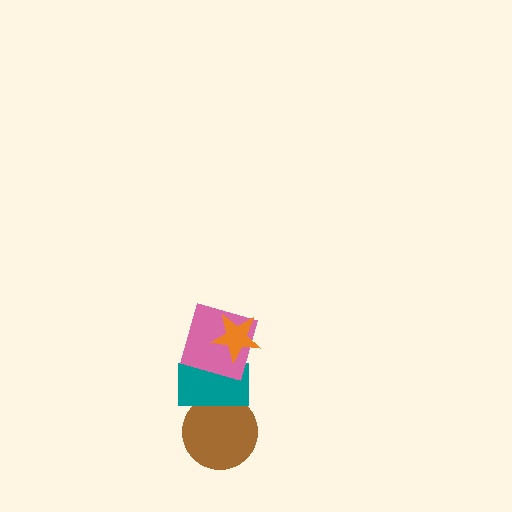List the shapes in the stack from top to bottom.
From top to bottom: the orange star, the pink square, the teal rectangle, the brown circle.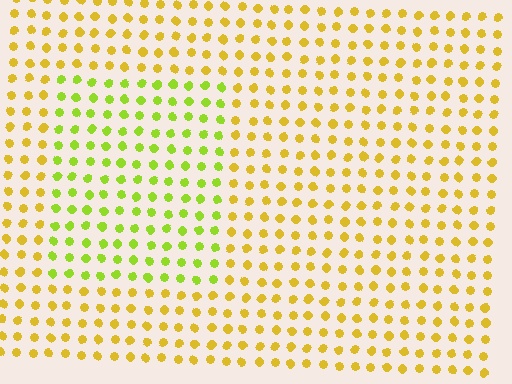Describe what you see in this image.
The image is filled with small yellow elements in a uniform arrangement. A rectangle-shaped region is visible where the elements are tinted to a slightly different hue, forming a subtle color boundary.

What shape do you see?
I see a rectangle.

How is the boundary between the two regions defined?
The boundary is defined purely by a slight shift in hue (about 36 degrees). Spacing, size, and orientation are identical on both sides.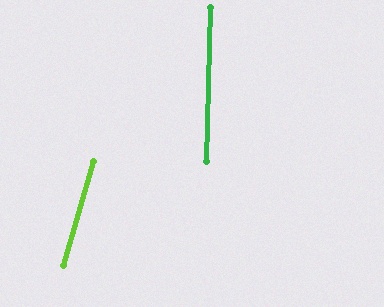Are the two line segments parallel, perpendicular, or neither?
Neither parallel nor perpendicular — they differ by about 14°.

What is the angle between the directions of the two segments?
Approximately 14 degrees.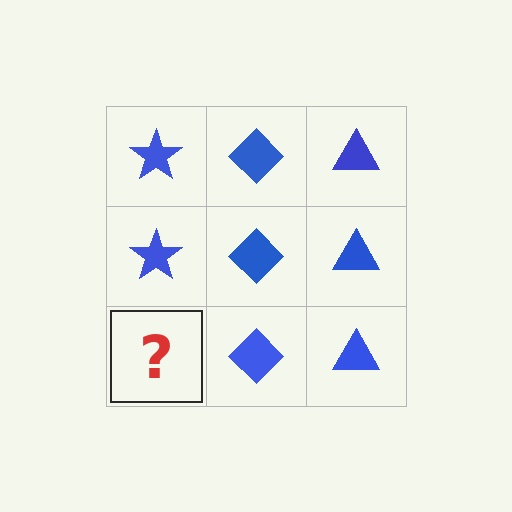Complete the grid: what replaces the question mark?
The question mark should be replaced with a blue star.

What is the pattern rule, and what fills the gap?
The rule is that each column has a consistent shape. The gap should be filled with a blue star.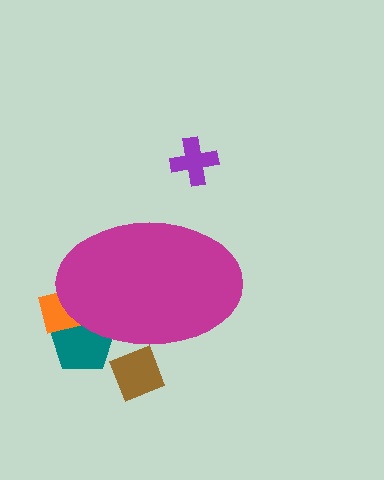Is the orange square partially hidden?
Yes, the orange square is partially hidden behind the magenta ellipse.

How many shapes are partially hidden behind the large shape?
3 shapes are partially hidden.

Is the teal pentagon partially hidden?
Yes, the teal pentagon is partially hidden behind the magenta ellipse.